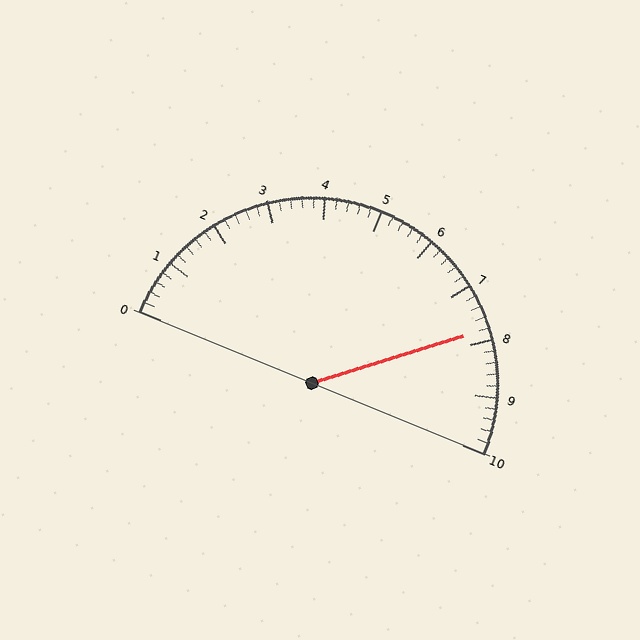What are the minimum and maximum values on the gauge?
The gauge ranges from 0 to 10.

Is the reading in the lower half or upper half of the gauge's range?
The reading is in the upper half of the range (0 to 10).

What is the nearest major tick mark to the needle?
The nearest major tick mark is 8.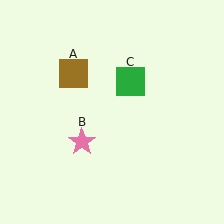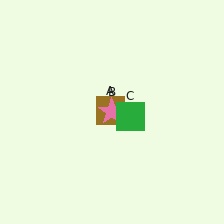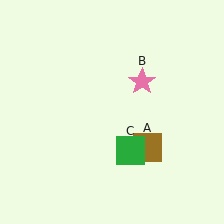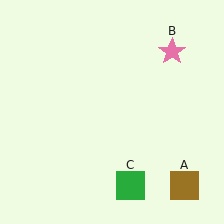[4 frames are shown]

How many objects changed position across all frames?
3 objects changed position: brown square (object A), pink star (object B), green square (object C).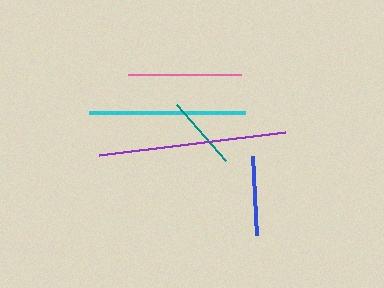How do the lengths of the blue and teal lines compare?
The blue and teal lines are approximately the same length.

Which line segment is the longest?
The purple line is the longest at approximately 188 pixels.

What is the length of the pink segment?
The pink segment is approximately 113 pixels long.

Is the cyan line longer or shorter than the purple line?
The purple line is longer than the cyan line.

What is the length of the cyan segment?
The cyan segment is approximately 156 pixels long.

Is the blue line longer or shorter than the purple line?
The purple line is longer than the blue line.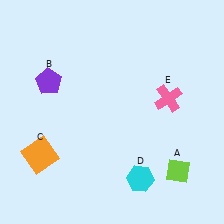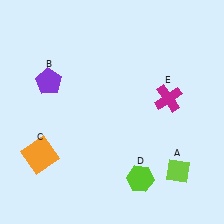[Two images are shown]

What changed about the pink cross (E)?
In Image 1, E is pink. In Image 2, it changed to magenta.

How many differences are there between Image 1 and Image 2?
There are 2 differences between the two images.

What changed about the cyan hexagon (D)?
In Image 1, D is cyan. In Image 2, it changed to lime.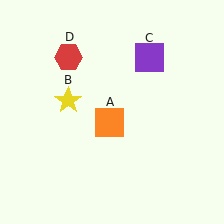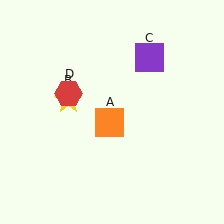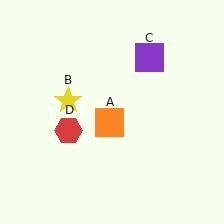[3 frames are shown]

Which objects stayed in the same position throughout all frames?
Orange square (object A) and yellow star (object B) and purple square (object C) remained stationary.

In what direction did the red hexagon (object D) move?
The red hexagon (object D) moved down.